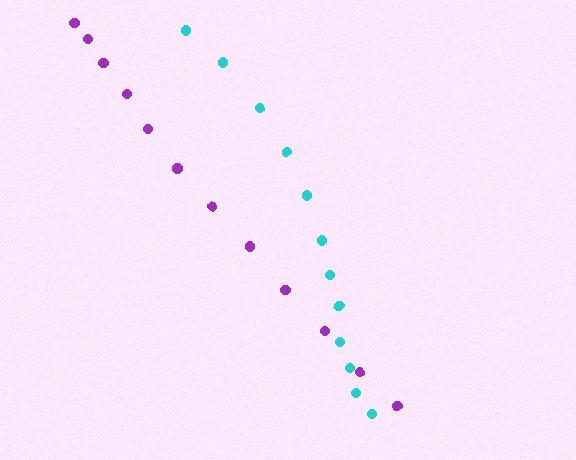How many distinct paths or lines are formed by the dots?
There are 2 distinct paths.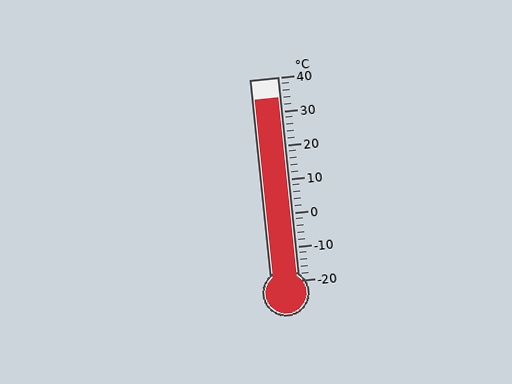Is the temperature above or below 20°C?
The temperature is above 20°C.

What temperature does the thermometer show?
The thermometer shows approximately 34°C.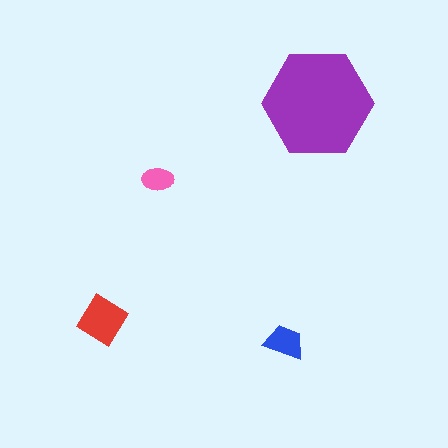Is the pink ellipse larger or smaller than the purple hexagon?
Smaller.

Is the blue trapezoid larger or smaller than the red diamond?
Smaller.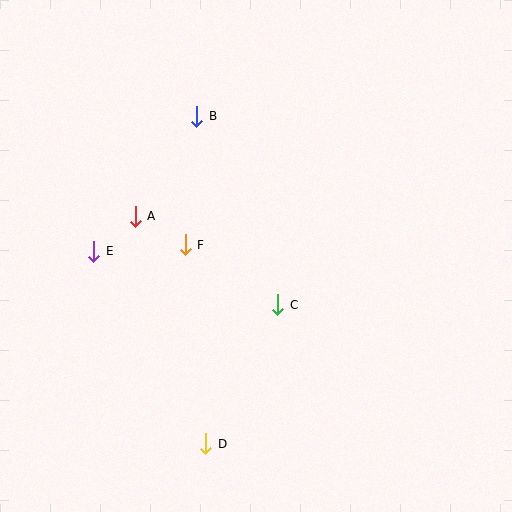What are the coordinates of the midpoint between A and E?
The midpoint between A and E is at (115, 234).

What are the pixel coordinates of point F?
Point F is at (185, 245).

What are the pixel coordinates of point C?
Point C is at (278, 305).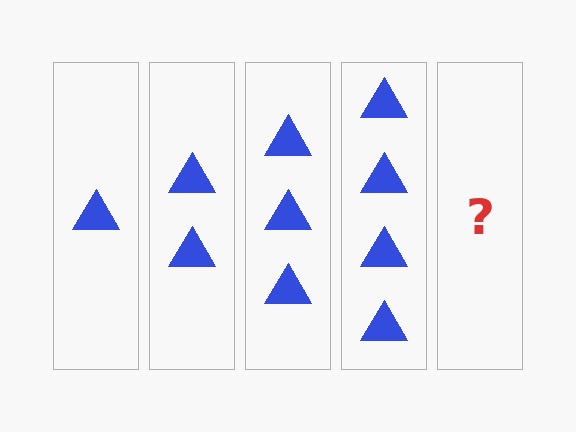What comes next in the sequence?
The next element should be 5 triangles.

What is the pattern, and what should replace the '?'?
The pattern is that each step adds one more triangle. The '?' should be 5 triangles.